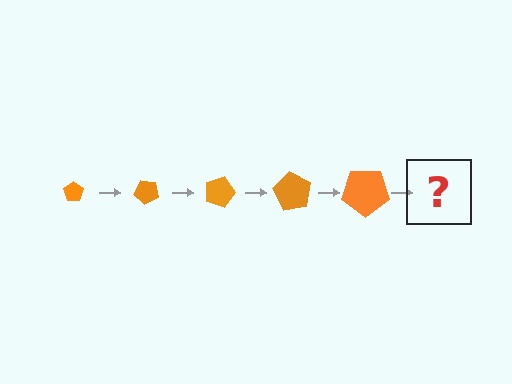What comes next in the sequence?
The next element should be a pentagon, larger than the previous one and rotated 225 degrees from the start.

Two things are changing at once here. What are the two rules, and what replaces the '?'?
The two rules are that the pentagon grows larger each step and it rotates 45 degrees each step. The '?' should be a pentagon, larger than the previous one and rotated 225 degrees from the start.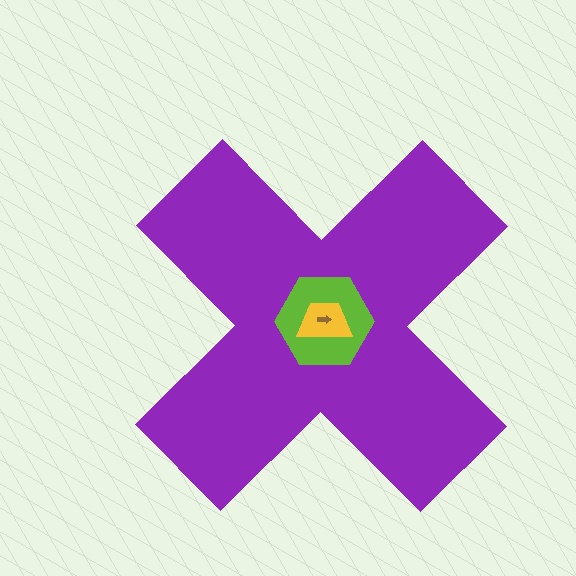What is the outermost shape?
The purple cross.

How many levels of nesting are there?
4.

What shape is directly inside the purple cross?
The lime hexagon.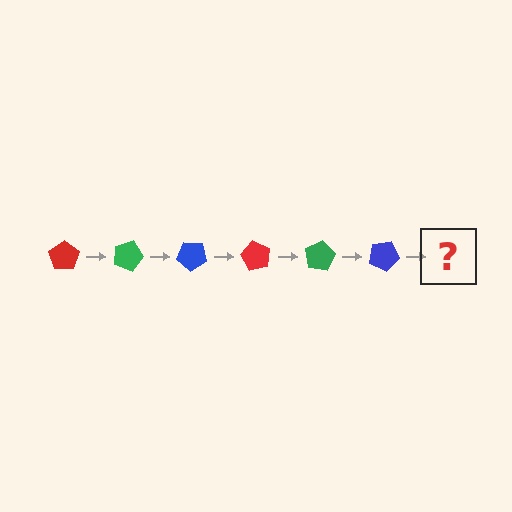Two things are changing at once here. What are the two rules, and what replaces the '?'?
The two rules are that it rotates 20 degrees each step and the color cycles through red, green, and blue. The '?' should be a red pentagon, rotated 120 degrees from the start.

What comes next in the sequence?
The next element should be a red pentagon, rotated 120 degrees from the start.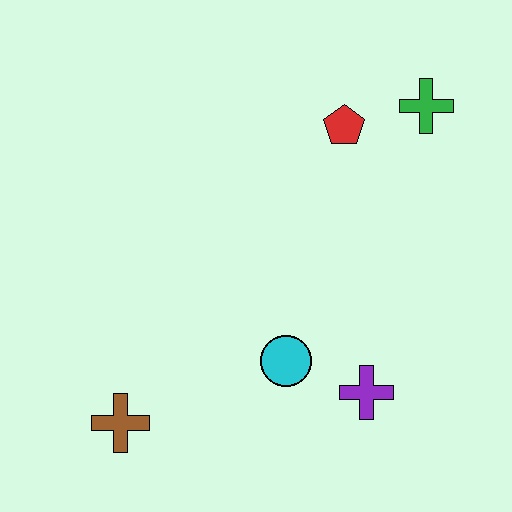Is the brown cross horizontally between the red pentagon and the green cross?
No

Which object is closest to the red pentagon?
The green cross is closest to the red pentagon.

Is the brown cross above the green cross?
No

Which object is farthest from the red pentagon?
The brown cross is farthest from the red pentagon.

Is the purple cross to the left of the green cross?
Yes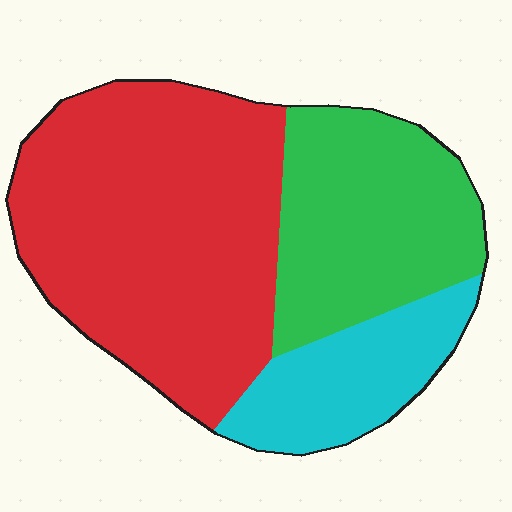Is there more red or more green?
Red.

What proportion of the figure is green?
Green covers about 30% of the figure.